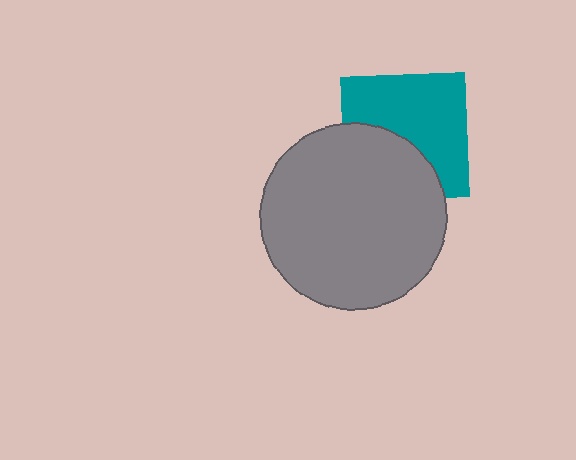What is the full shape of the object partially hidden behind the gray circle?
The partially hidden object is a teal square.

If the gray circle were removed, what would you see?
You would see the complete teal square.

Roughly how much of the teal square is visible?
About half of it is visible (roughly 61%).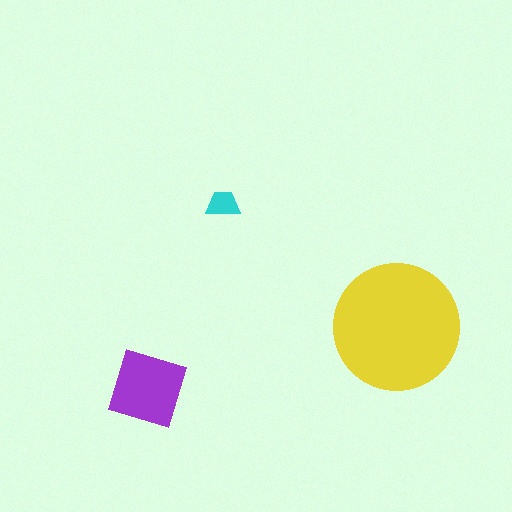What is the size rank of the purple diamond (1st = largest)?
2nd.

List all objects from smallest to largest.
The cyan trapezoid, the purple diamond, the yellow circle.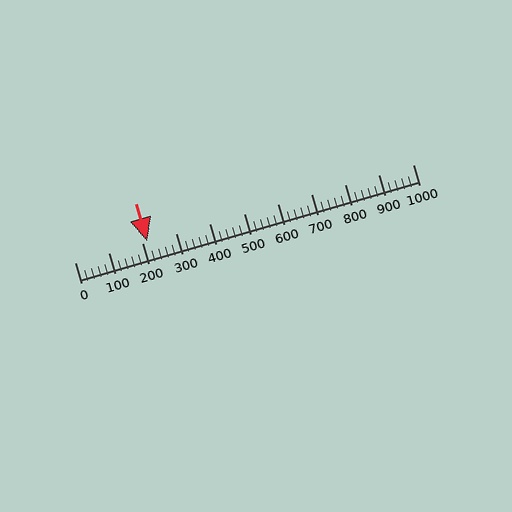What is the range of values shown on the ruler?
The ruler shows values from 0 to 1000.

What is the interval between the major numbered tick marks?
The major tick marks are spaced 100 units apart.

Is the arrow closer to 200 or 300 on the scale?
The arrow is closer to 200.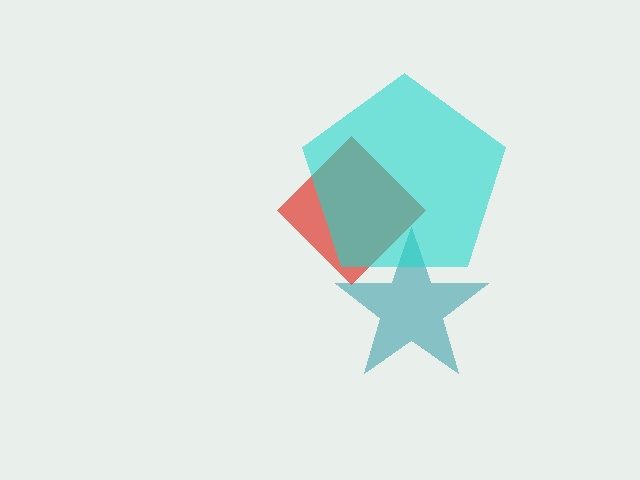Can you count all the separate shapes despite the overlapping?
Yes, there are 3 separate shapes.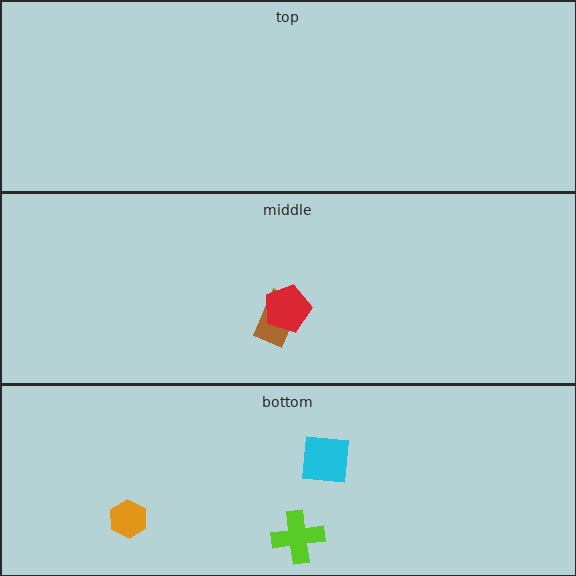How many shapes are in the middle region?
2.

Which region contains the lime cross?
The bottom region.